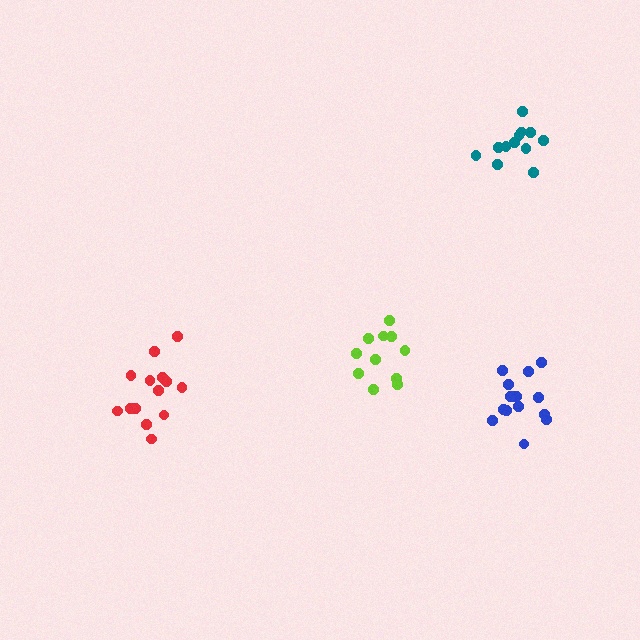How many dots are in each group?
Group 1: 14 dots, Group 2: 11 dots, Group 3: 12 dots, Group 4: 15 dots (52 total).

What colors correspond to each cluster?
The clusters are colored: red, lime, teal, blue.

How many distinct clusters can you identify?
There are 4 distinct clusters.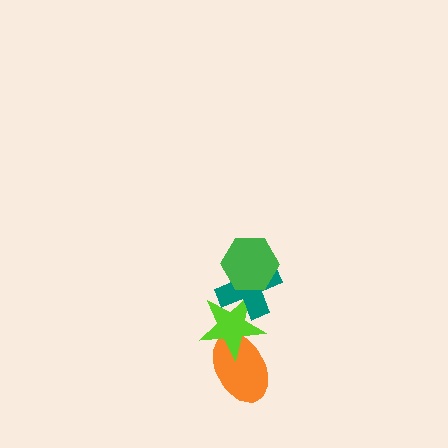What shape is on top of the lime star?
The teal cross is on top of the lime star.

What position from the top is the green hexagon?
The green hexagon is 1st from the top.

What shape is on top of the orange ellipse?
The lime star is on top of the orange ellipse.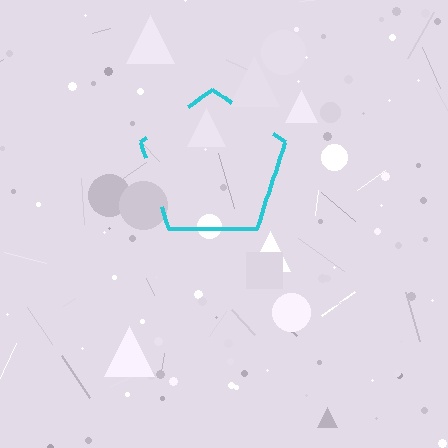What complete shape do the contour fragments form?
The contour fragments form a pentagon.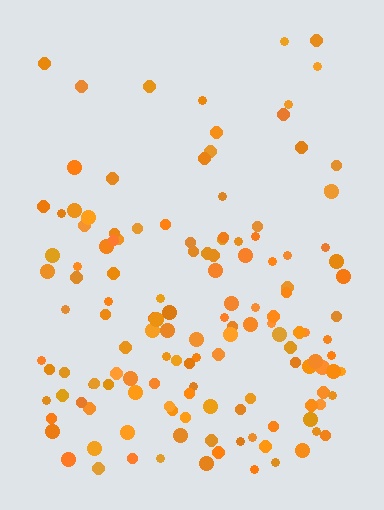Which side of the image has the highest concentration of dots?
The bottom.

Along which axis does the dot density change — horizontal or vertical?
Vertical.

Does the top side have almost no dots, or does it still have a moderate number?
Still a moderate number, just noticeably fewer than the bottom.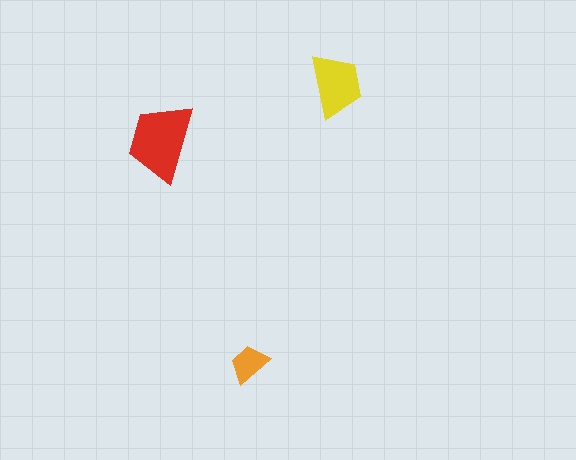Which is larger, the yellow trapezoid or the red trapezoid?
The red one.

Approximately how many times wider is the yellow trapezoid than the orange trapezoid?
About 1.5 times wider.